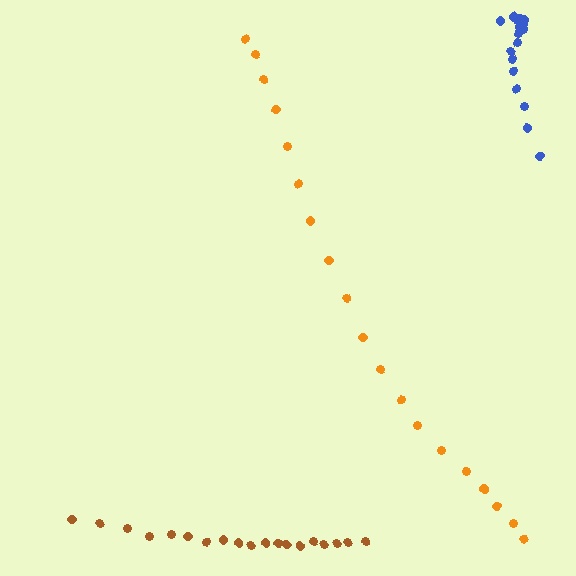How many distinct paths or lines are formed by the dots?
There are 3 distinct paths.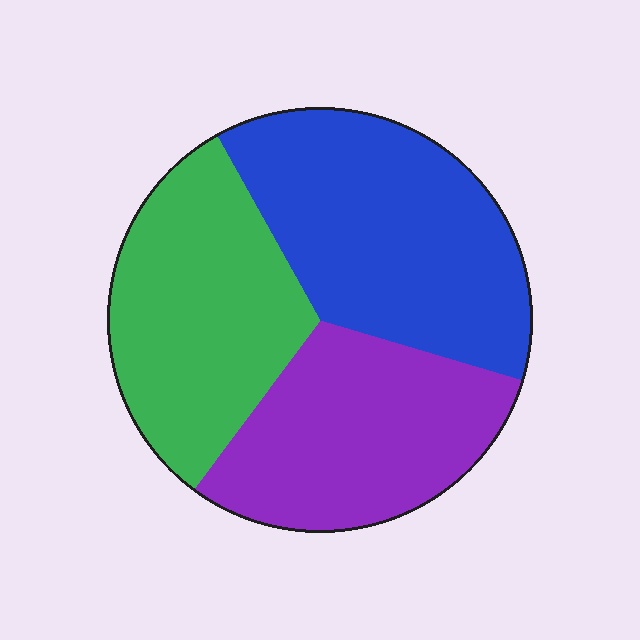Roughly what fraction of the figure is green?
Green covers about 30% of the figure.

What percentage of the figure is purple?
Purple covers about 30% of the figure.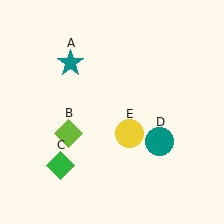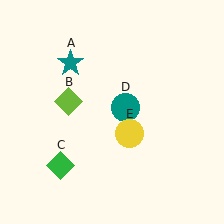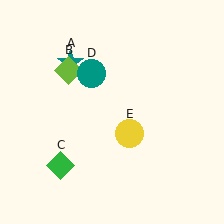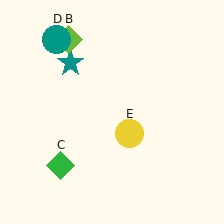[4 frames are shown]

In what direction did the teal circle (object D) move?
The teal circle (object D) moved up and to the left.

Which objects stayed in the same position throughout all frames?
Teal star (object A) and green diamond (object C) and yellow circle (object E) remained stationary.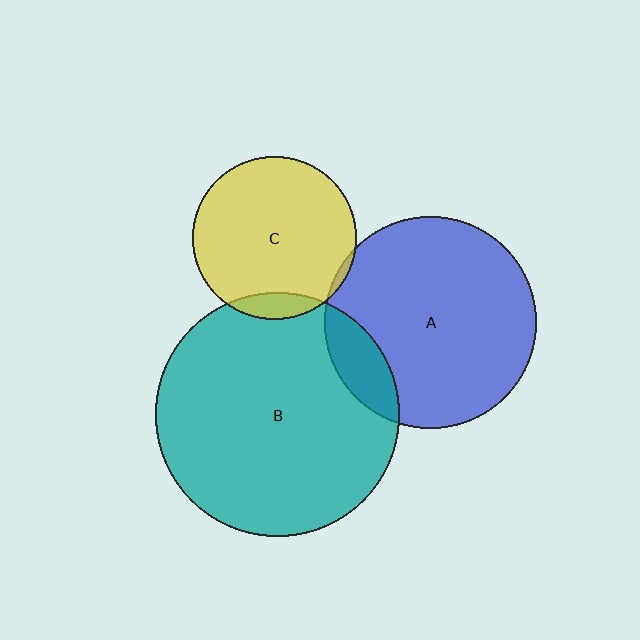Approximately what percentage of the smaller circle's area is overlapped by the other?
Approximately 5%.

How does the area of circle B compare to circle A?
Approximately 1.3 times.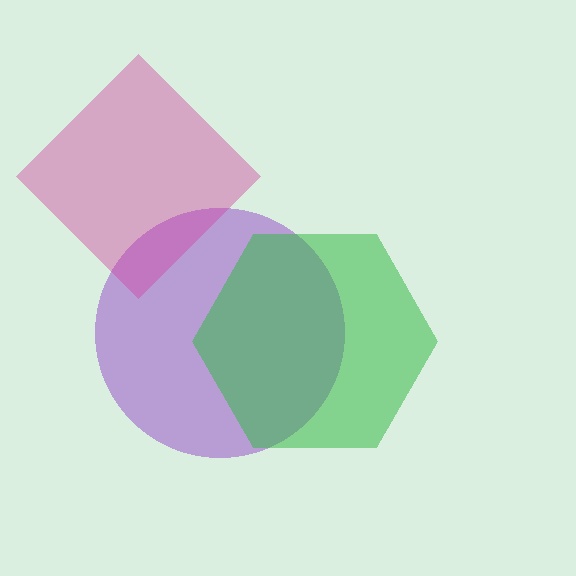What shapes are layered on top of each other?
The layered shapes are: a purple circle, a green hexagon, a magenta diamond.